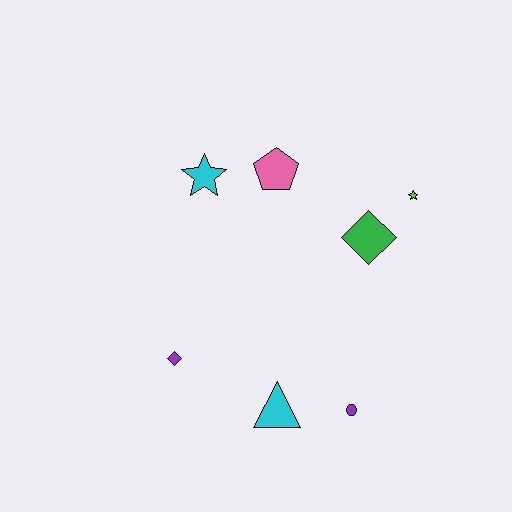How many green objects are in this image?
There is 1 green object.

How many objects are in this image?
There are 7 objects.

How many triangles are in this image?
There is 1 triangle.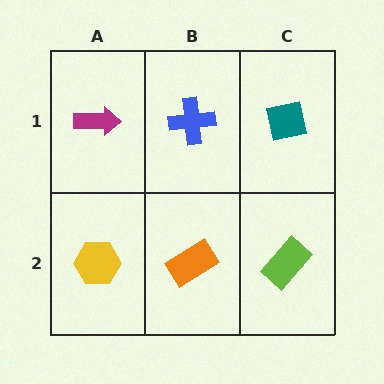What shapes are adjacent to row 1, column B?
An orange rectangle (row 2, column B), a magenta arrow (row 1, column A), a teal square (row 1, column C).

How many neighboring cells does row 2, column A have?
2.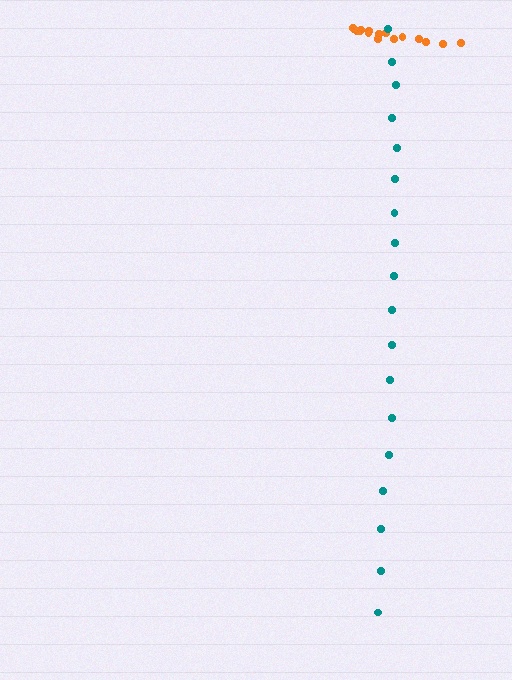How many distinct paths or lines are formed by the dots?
There are 2 distinct paths.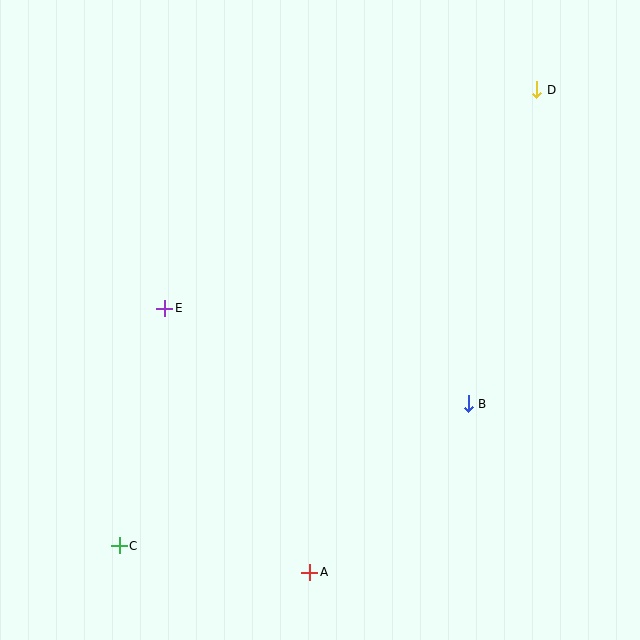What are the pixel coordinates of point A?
Point A is at (310, 572).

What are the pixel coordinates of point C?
Point C is at (119, 546).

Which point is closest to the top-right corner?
Point D is closest to the top-right corner.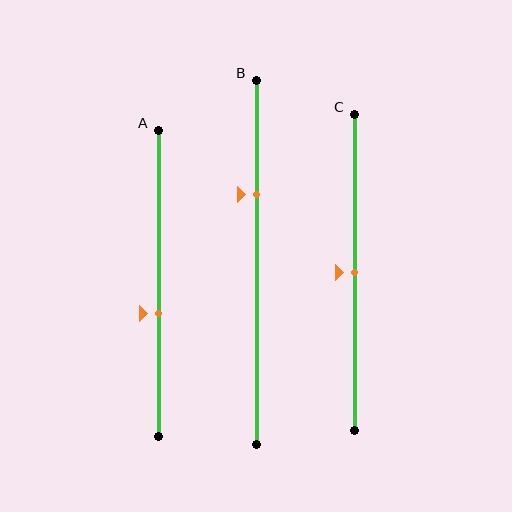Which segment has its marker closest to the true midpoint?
Segment C has its marker closest to the true midpoint.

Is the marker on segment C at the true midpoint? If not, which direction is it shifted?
Yes, the marker on segment C is at the true midpoint.